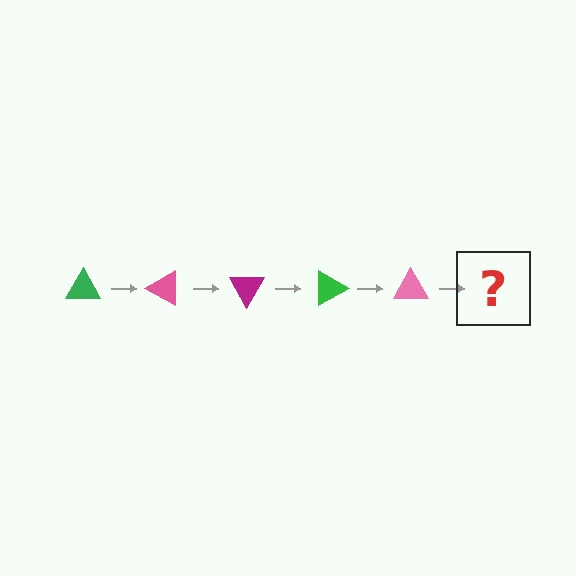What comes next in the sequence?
The next element should be a magenta triangle, rotated 150 degrees from the start.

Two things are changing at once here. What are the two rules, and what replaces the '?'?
The two rules are that it rotates 30 degrees each step and the color cycles through green, pink, and magenta. The '?' should be a magenta triangle, rotated 150 degrees from the start.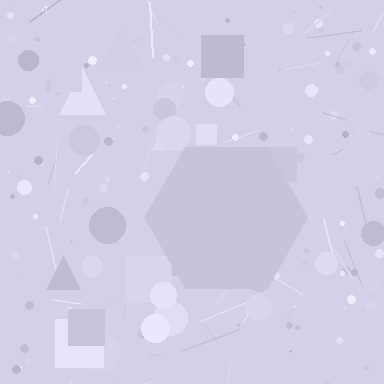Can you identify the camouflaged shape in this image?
The camouflaged shape is a hexagon.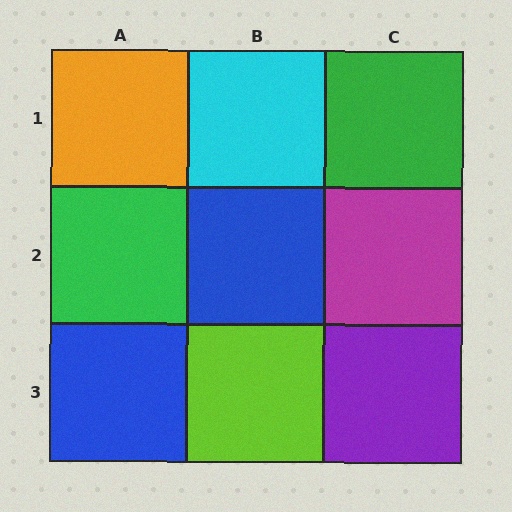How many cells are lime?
1 cell is lime.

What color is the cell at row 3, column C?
Purple.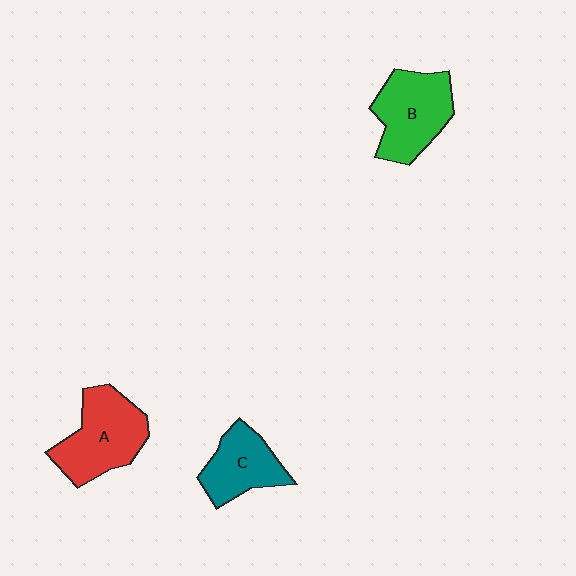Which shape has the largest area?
Shape A (red).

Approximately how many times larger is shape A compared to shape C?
Approximately 1.3 times.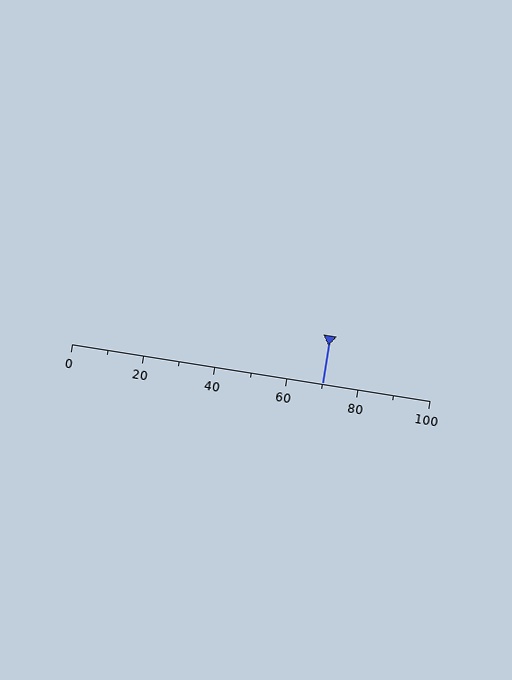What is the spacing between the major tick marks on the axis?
The major ticks are spaced 20 apart.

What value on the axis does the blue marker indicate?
The marker indicates approximately 70.